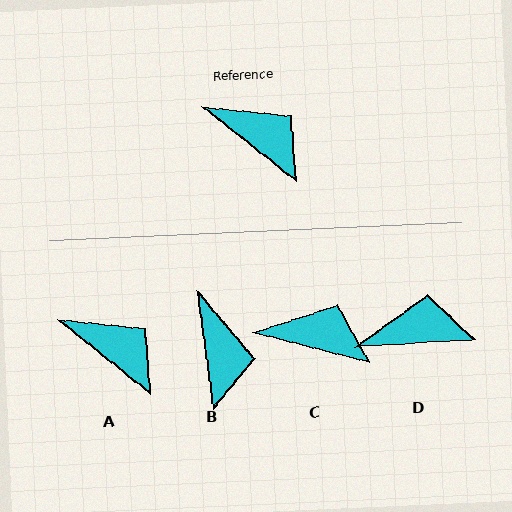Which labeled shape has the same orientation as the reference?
A.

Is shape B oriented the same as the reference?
No, it is off by about 44 degrees.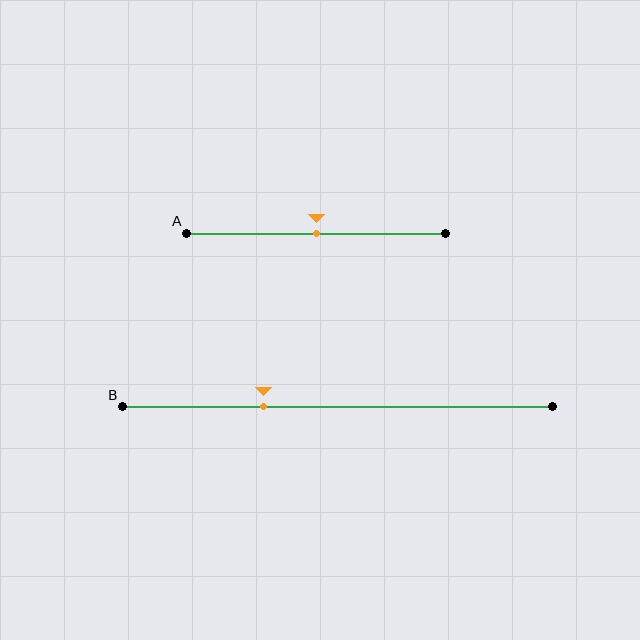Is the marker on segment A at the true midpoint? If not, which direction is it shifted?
Yes, the marker on segment A is at the true midpoint.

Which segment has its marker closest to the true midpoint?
Segment A has its marker closest to the true midpoint.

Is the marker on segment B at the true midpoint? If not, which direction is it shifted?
No, the marker on segment B is shifted to the left by about 17% of the segment length.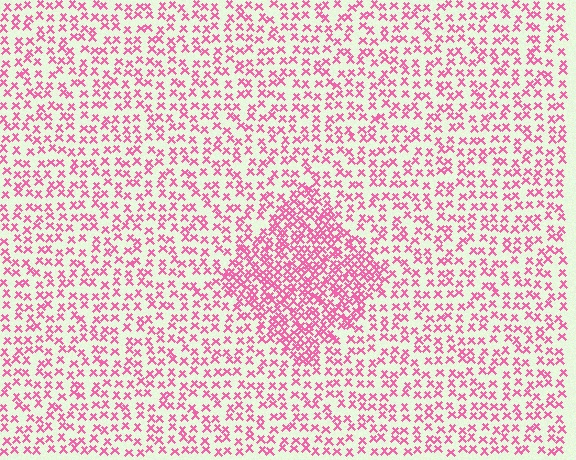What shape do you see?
I see a diamond.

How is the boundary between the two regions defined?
The boundary is defined by a change in element density (approximately 2.1x ratio). All elements are the same color, size, and shape.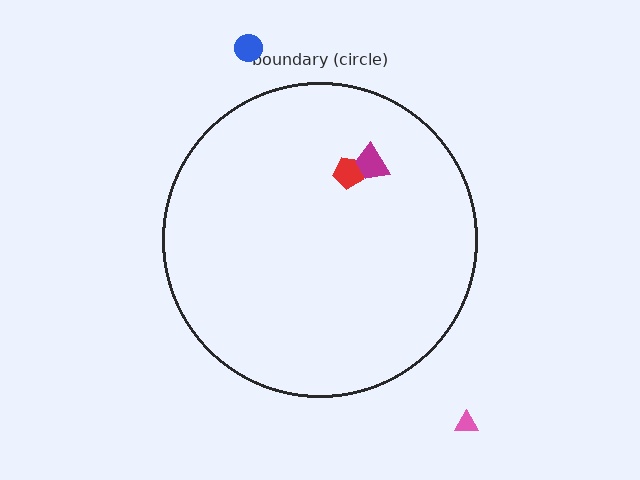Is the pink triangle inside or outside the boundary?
Outside.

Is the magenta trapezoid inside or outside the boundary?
Inside.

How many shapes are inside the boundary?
2 inside, 2 outside.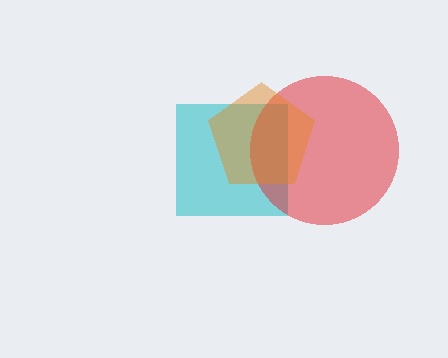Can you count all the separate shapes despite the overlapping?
Yes, there are 3 separate shapes.